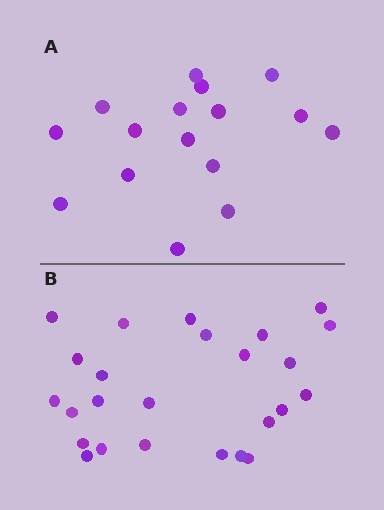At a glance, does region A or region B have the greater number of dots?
Region B (the bottom region) has more dots.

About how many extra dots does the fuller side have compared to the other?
Region B has roughly 8 or so more dots than region A.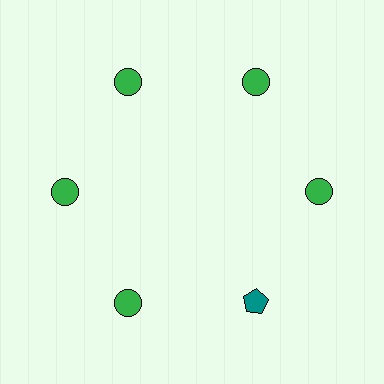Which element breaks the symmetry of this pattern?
The teal pentagon at roughly the 5 o'clock position breaks the symmetry. All other shapes are green circles.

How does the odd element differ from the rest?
It differs in both color (teal instead of green) and shape (pentagon instead of circle).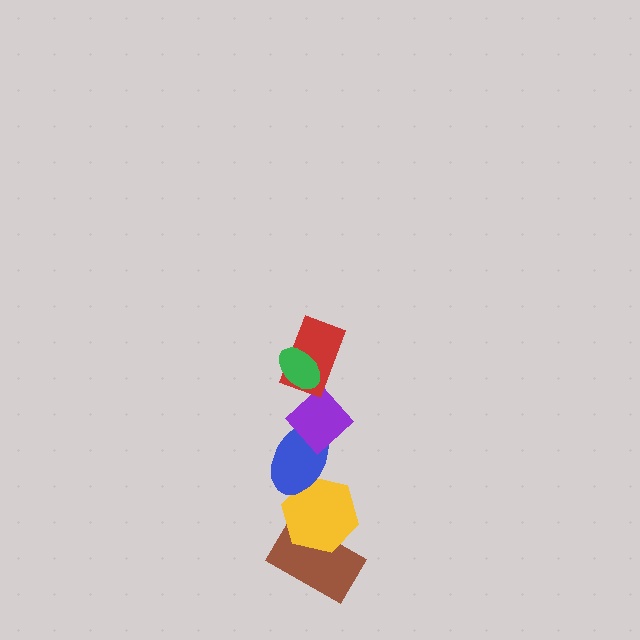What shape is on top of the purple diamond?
The red rectangle is on top of the purple diamond.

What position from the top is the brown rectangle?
The brown rectangle is 6th from the top.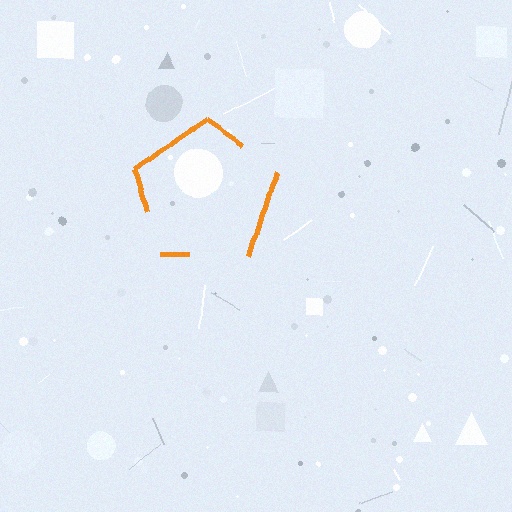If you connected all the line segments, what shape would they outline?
They would outline a pentagon.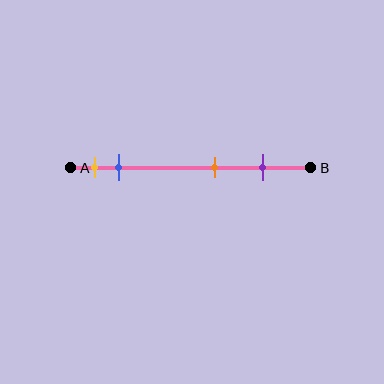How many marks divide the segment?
There are 4 marks dividing the segment.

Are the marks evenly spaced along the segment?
No, the marks are not evenly spaced.